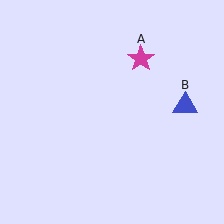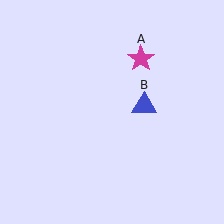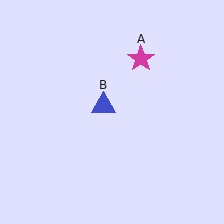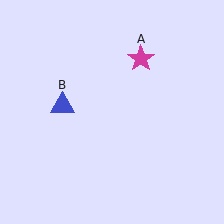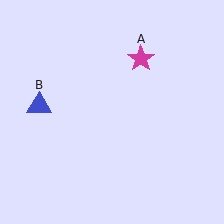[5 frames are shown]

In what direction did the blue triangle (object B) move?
The blue triangle (object B) moved left.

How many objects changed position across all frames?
1 object changed position: blue triangle (object B).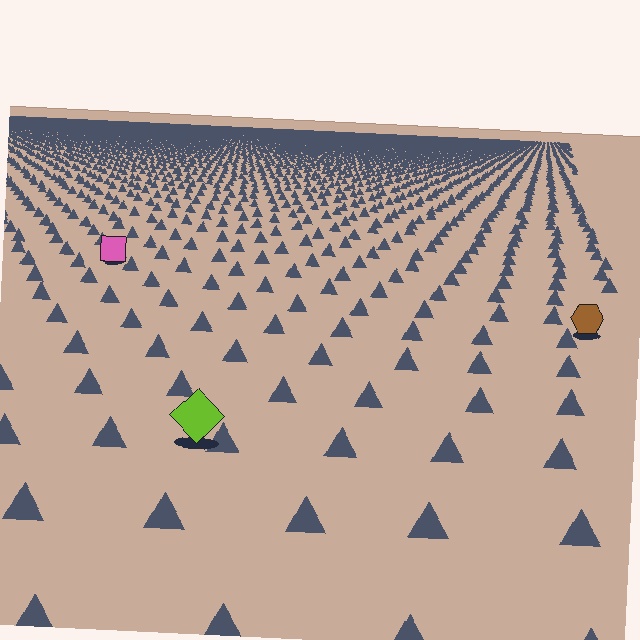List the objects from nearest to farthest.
From nearest to farthest: the lime diamond, the brown hexagon, the pink square.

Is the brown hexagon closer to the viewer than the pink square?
Yes. The brown hexagon is closer — you can tell from the texture gradient: the ground texture is coarser near it.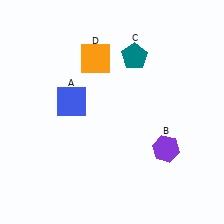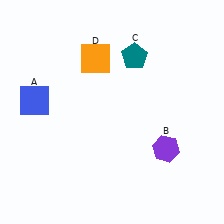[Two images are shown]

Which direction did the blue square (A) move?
The blue square (A) moved left.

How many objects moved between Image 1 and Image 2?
1 object moved between the two images.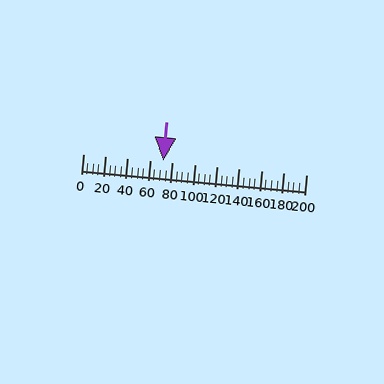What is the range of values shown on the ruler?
The ruler shows values from 0 to 200.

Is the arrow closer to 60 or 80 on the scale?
The arrow is closer to 80.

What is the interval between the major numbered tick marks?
The major tick marks are spaced 20 units apart.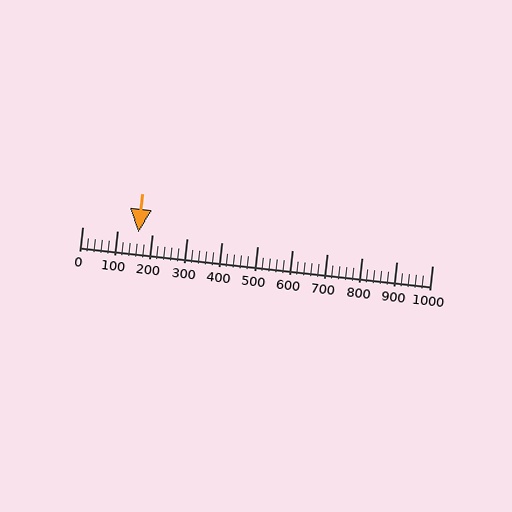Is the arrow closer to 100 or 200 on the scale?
The arrow is closer to 200.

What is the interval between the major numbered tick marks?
The major tick marks are spaced 100 units apart.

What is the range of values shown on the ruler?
The ruler shows values from 0 to 1000.